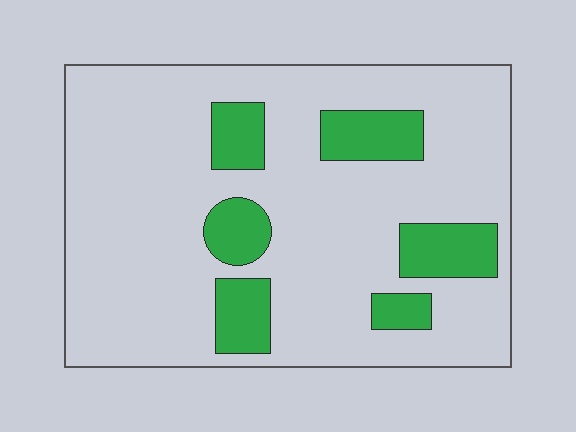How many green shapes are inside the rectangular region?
6.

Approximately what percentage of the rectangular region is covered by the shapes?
Approximately 20%.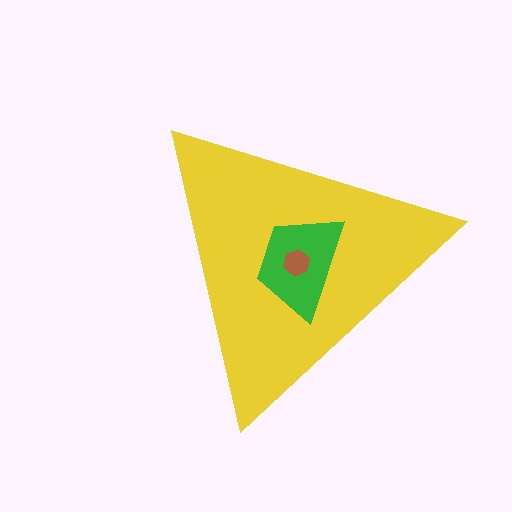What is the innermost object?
The brown hexagon.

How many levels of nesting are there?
3.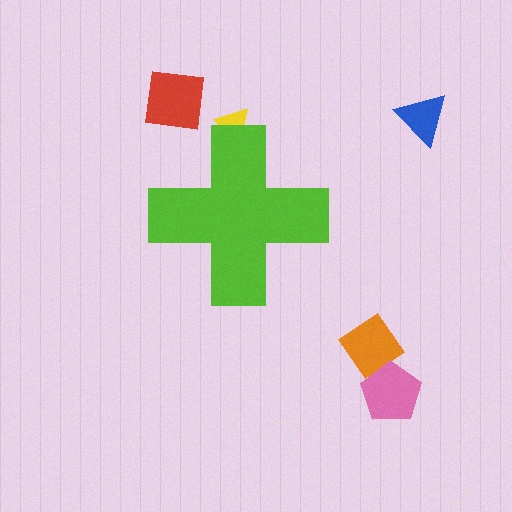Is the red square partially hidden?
No, the red square is fully visible.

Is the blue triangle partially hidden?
No, the blue triangle is fully visible.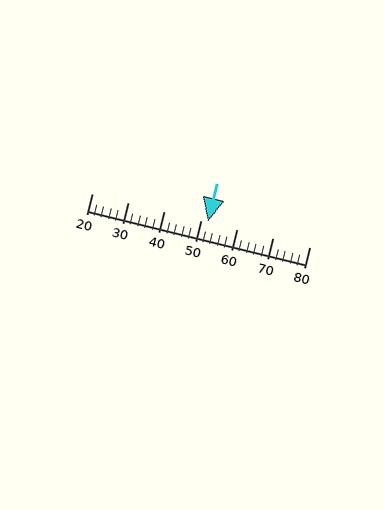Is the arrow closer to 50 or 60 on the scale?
The arrow is closer to 50.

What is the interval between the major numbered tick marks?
The major tick marks are spaced 10 units apart.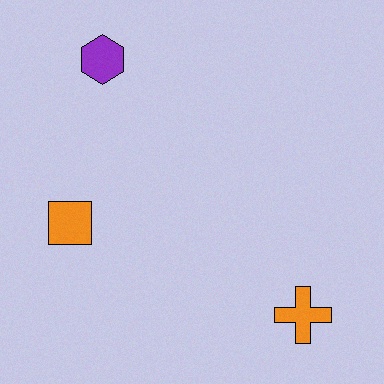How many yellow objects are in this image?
There are no yellow objects.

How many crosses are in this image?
There is 1 cross.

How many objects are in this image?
There are 3 objects.